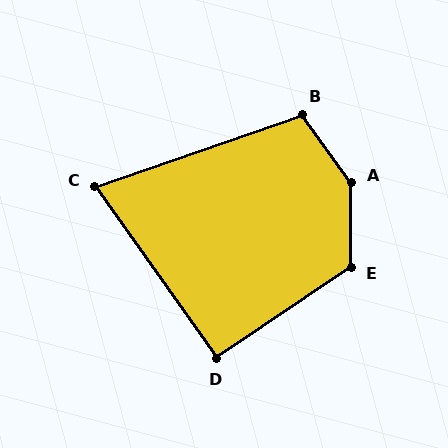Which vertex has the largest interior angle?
A, at approximately 143 degrees.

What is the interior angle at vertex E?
Approximately 124 degrees (obtuse).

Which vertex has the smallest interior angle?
C, at approximately 74 degrees.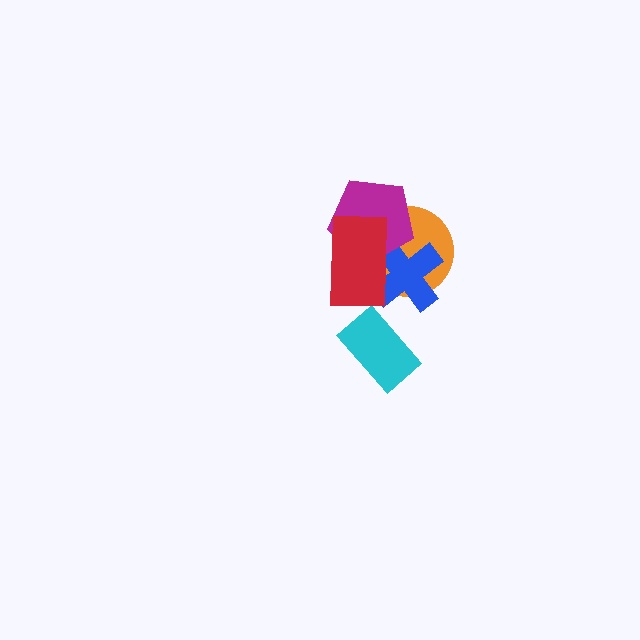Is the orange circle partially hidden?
Yes, it is partially covered by another shape.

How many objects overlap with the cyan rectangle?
0 objects overlap with the cyan rectangle.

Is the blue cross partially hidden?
Yes, it is partially covered by another shape.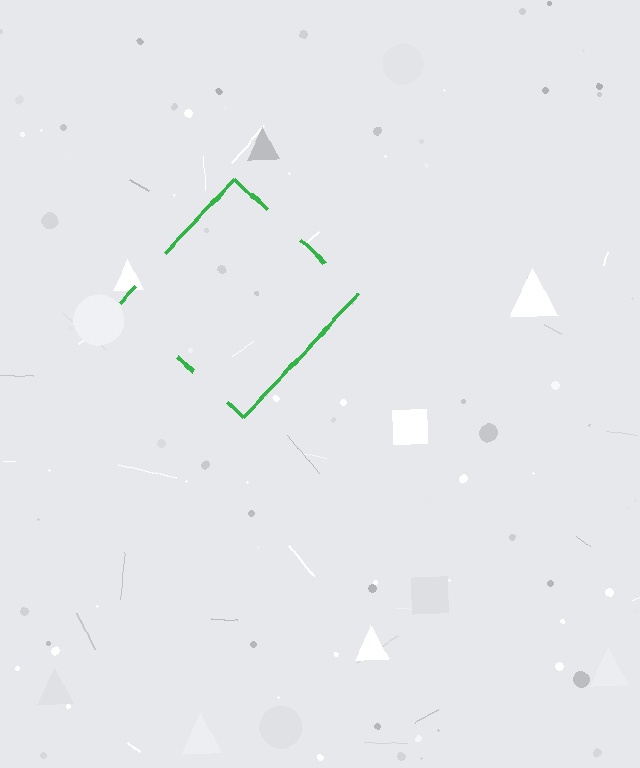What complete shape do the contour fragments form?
The contour fragments form a diamond.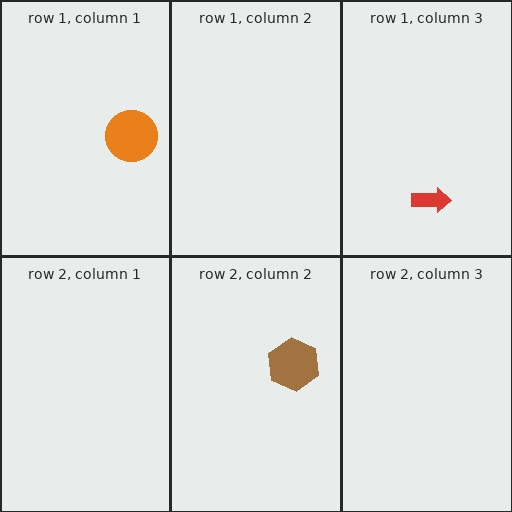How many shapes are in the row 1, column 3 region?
1.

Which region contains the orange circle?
The row 1, column 1 region.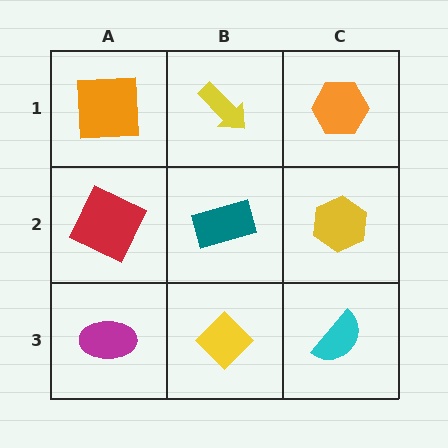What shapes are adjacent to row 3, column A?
A red square (row 2, column A), a yellow diamond (row 3, column B).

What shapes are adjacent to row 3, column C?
A yellow hexagon (row 2, column C), a yellow diamond (row 3, column B).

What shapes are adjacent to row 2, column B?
A yellow arrow (row 1, column B), a yellow diamond (row 3, column B), a red square (row 2, column A), a yellow hexagon (row 2, column C).